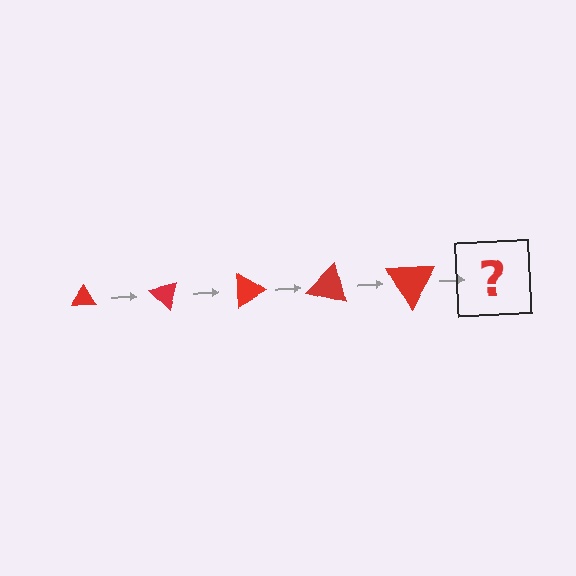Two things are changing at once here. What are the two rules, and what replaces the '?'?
The two rules are that the triangle grows larger each step and it rotates 45 degrees each step. The '?' should be a triangle, larger than the previous one and rotated 225 degrees from the start.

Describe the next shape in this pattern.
It should be a triangle, larger than the previous one and rotated 225 degrees from the start.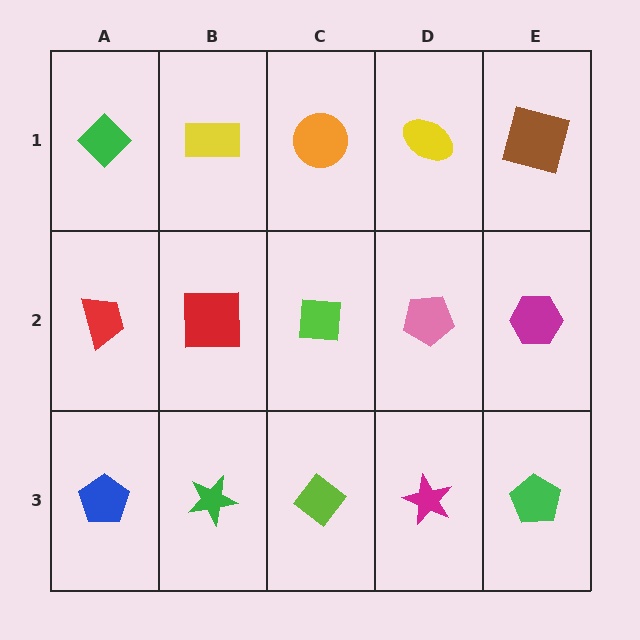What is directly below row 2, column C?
A lime diamond.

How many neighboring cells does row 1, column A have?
2.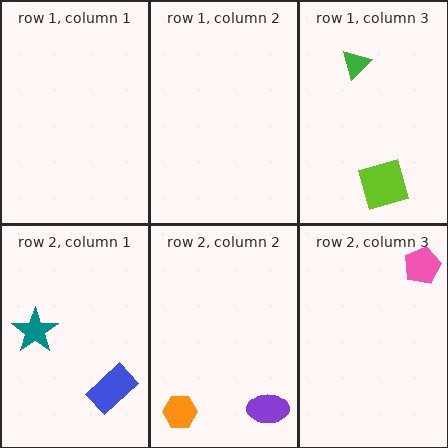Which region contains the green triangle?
The row 1, column 3 region.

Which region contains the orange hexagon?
The row 2, column 2 region.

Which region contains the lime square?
The row 1, column 3 region.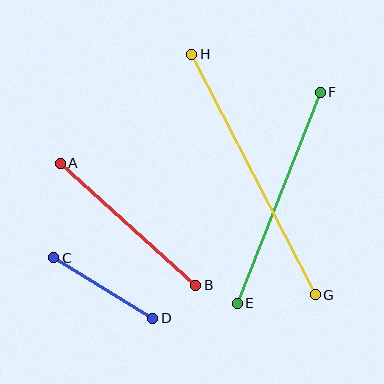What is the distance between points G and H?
The distance is approximately 270 pixels.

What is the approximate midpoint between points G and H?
The midpoint is at approximately (253, 174) pixels.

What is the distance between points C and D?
The distance is approximately 116 pixels.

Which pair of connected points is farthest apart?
Points G and H are farthest apart.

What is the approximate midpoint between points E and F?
The midpoint is at approximately (279, 198) pixels.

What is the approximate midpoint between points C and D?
The midpoint is at approximately (103, 288) pixels.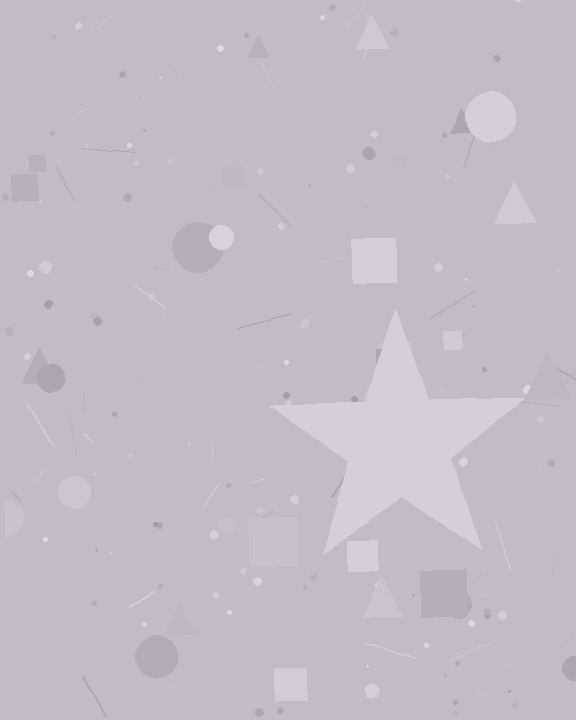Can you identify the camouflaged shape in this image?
The camouflaged shape is a star.